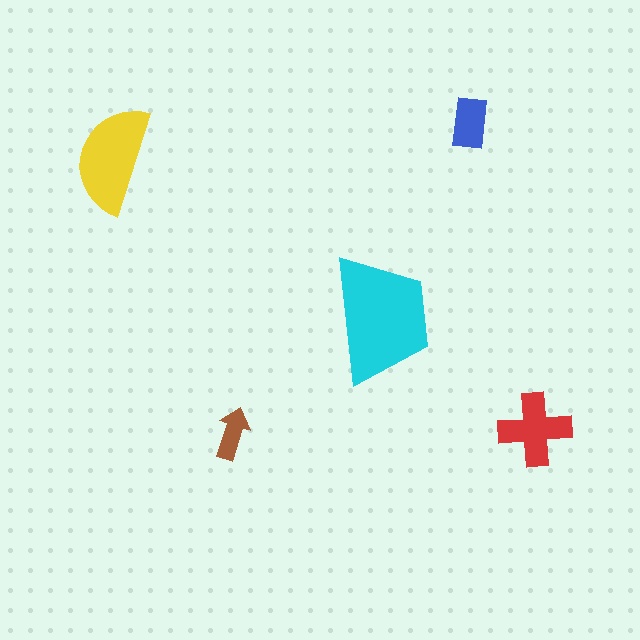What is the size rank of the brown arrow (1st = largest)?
5th.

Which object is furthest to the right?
The red cross is rightmost.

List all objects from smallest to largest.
The brown arrow, the blue rectangle, the red cross, the yellow semicircle, the cyan trapezoid.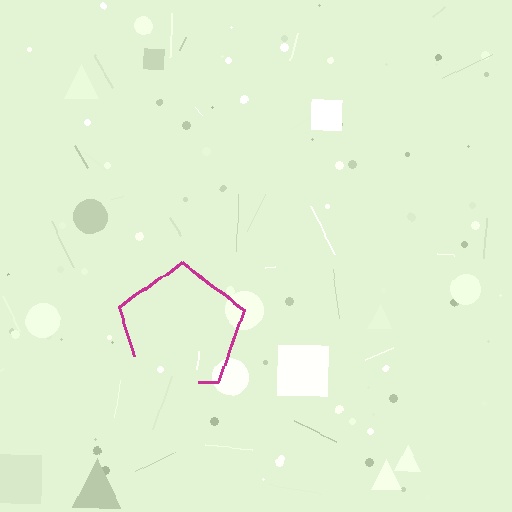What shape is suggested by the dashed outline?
The dashed outline suggests a pentagon.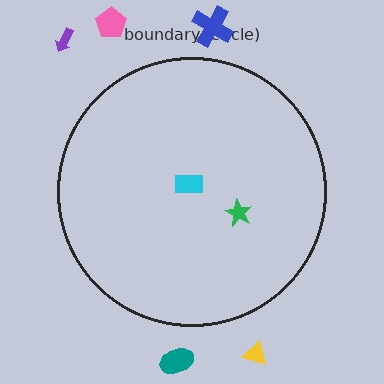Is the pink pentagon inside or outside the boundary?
Outside.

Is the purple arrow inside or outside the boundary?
Outside.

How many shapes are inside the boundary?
2 inside, 5 outside.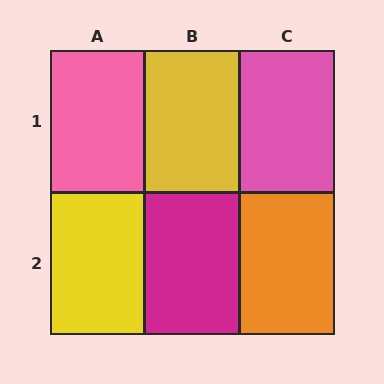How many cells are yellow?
2 cells are yellow.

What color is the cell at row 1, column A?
Pink.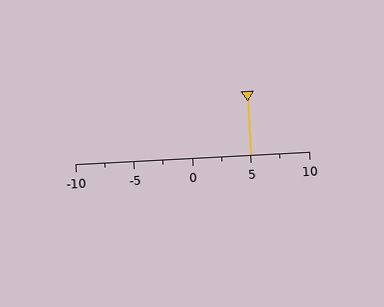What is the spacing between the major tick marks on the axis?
The major ticks are spaced 5 apart.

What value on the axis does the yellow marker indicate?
The marker indicates approximately 5.